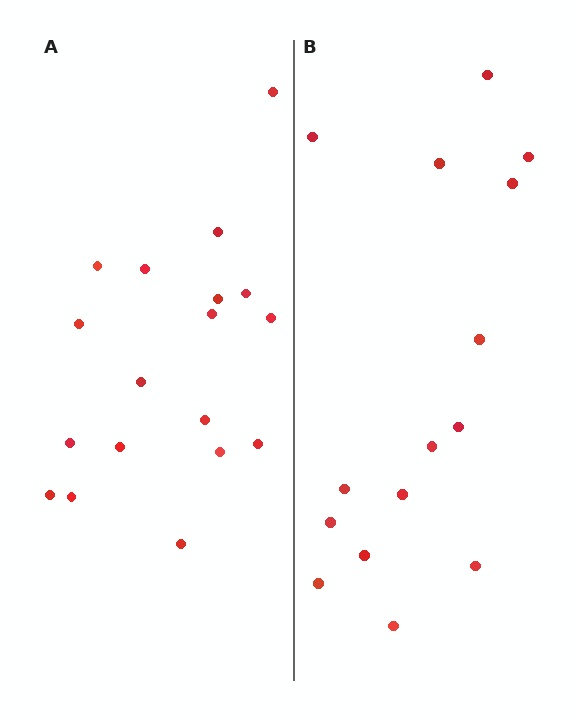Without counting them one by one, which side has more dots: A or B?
Region A (the left region) has more dots.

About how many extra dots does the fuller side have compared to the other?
Region A has just a few more — roughly 2 or 3 more dots than region B.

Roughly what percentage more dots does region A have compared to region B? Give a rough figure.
About 20% more.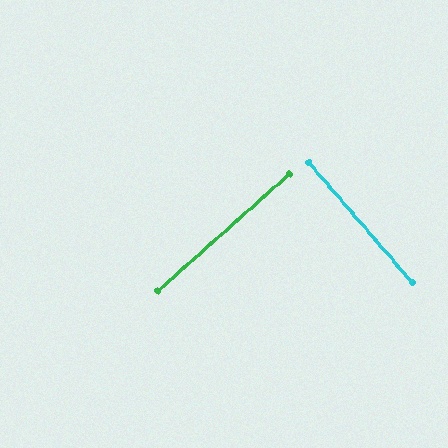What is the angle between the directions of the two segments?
Approximately 89 degrees.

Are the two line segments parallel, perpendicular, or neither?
Perpendicular — they meet at approximately 89°.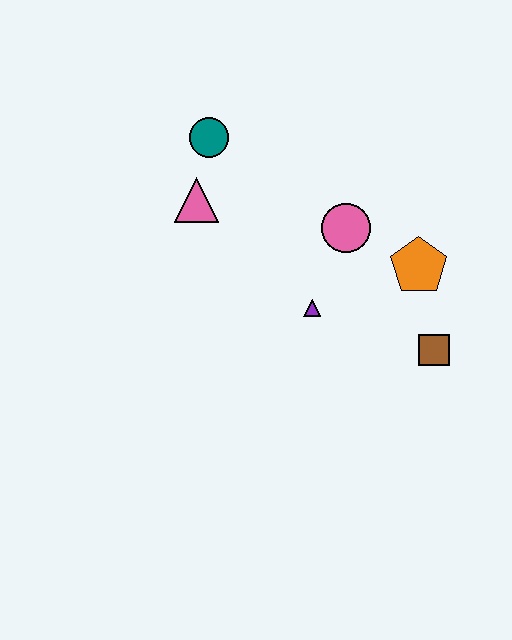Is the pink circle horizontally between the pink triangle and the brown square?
Yes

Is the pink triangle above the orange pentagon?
Yes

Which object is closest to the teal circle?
The pink triangle is closest to the teal circle.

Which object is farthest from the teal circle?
The brown square is farthest from the teal circle.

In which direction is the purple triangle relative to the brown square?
The purple triangle is to the left of the brown square.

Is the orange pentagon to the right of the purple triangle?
Yes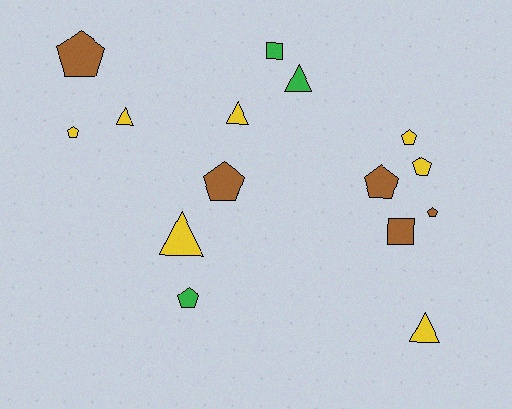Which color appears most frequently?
Yellow, with 7 objects.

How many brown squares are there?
There is 1 brown square.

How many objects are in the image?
There are 15 objects.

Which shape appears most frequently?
Pentagon, with 8 objects.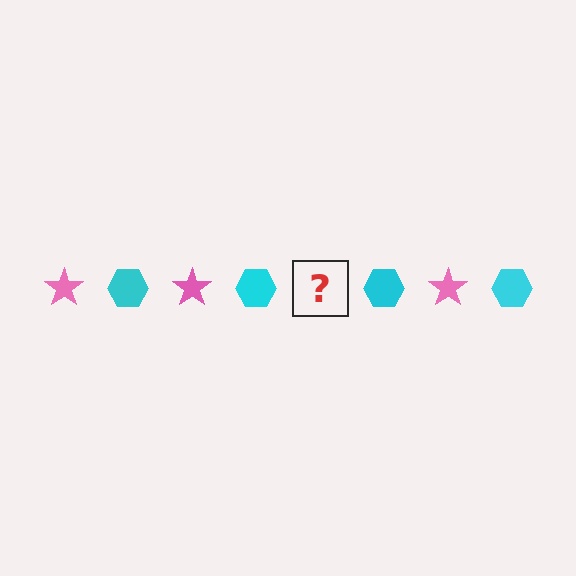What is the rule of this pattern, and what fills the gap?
The rule is that the pattern alternates between pink star and cyan hexagon. The gap should be filled with a pink star.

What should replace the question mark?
The question mark should be replaced with a pink star.